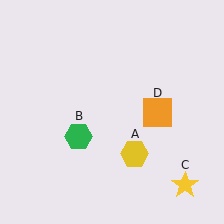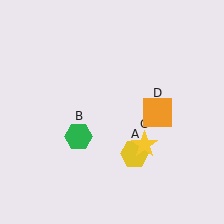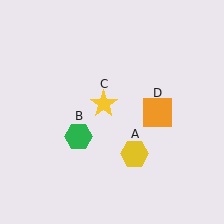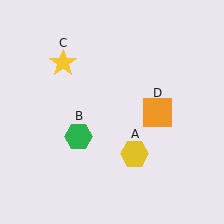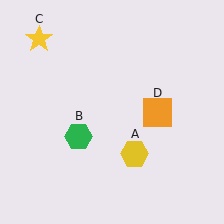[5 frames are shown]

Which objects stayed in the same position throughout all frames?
Yellow hexagon (object A) and green hexagon (object B) and orange square (object D) remained stationary.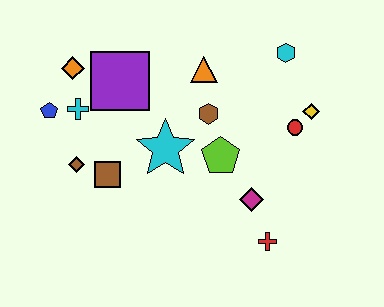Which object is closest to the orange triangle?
The brown hexagon is closest to the orange triangle.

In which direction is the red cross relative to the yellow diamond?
The red cross is below the yellow diamond.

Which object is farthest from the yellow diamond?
The blue pentagon is farthest from the yellow diamond.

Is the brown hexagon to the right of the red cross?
No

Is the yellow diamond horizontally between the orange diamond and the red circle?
No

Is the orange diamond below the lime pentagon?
No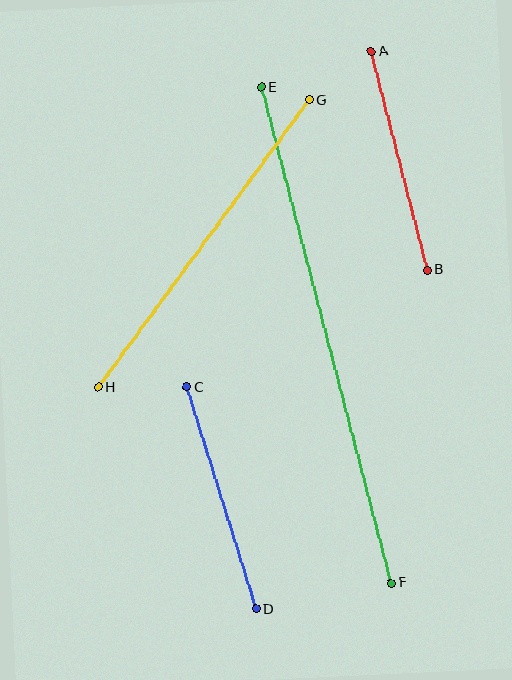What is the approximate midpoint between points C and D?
The midpoint is at approximately (221, 498) pixels.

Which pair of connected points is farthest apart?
Points E and F are farthest apart.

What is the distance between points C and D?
The distance is approximately 233 pixels.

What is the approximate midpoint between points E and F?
The midpoint is at approximately (326, 335) pixels.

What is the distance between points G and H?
The distance is approximately 356 pixels.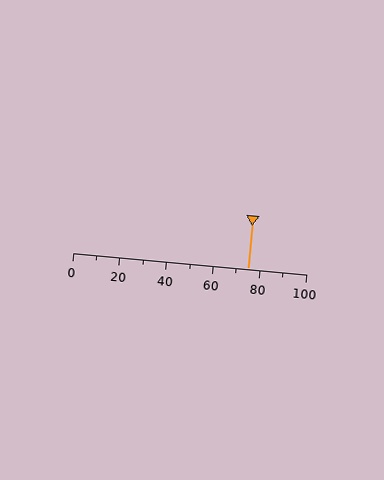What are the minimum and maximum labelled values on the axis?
The axis runs from 0 to 100.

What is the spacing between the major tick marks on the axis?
The major ticks are spaced 20 apart.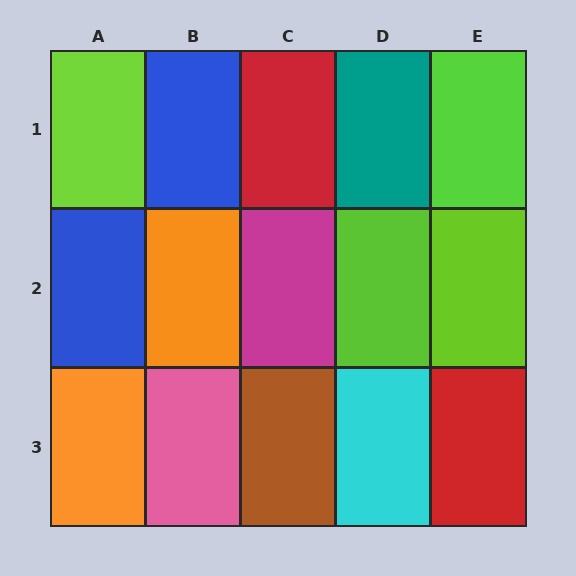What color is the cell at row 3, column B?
Pink.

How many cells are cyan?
1 cell is cyan.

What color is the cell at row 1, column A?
Lime.